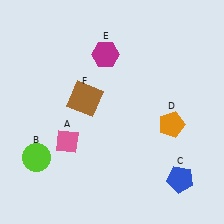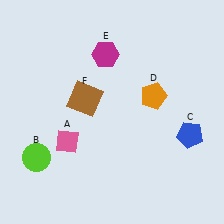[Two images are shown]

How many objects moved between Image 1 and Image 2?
2 objects moved between the two images.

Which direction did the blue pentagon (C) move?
The blue pentagon (C) moved up.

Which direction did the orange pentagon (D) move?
The orange pentagon (D) moved up.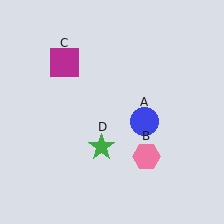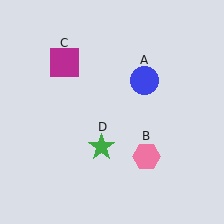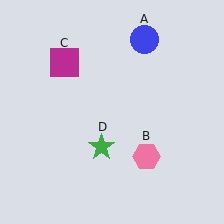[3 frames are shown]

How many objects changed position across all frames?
1 object changed position: blue circle (object A).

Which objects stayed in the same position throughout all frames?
Pink hexagon (object B) and magenta square (object C) and green star (object D) remained stationary.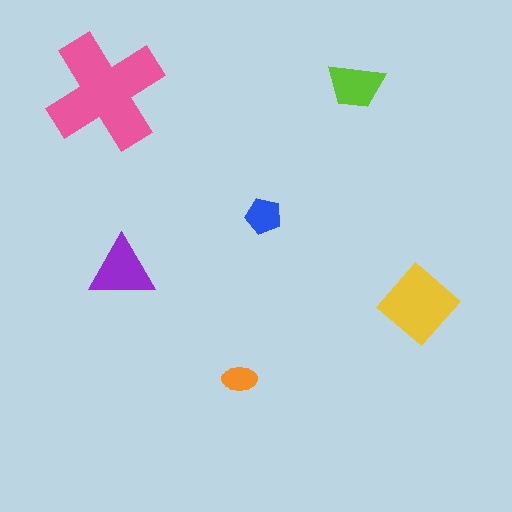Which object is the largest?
The pink cross.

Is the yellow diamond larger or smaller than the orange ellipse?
Larger.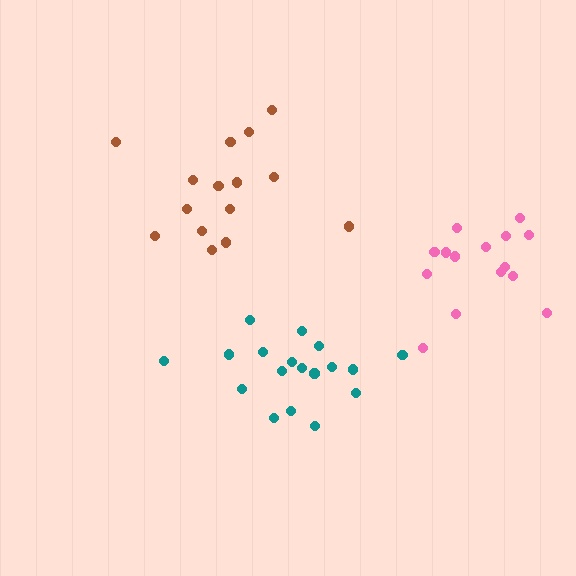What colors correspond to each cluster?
The clusters are colored: pink, teal, brown.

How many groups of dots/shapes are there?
There are 3 groups.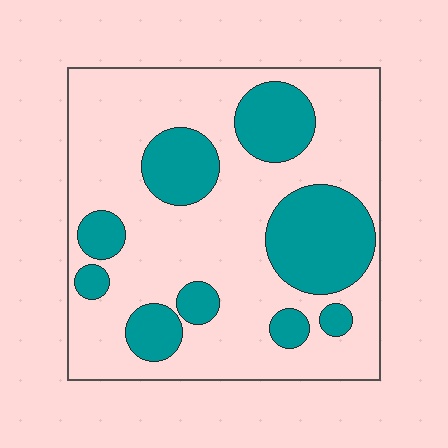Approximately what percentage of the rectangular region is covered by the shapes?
Approximately 30%.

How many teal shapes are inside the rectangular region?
9.